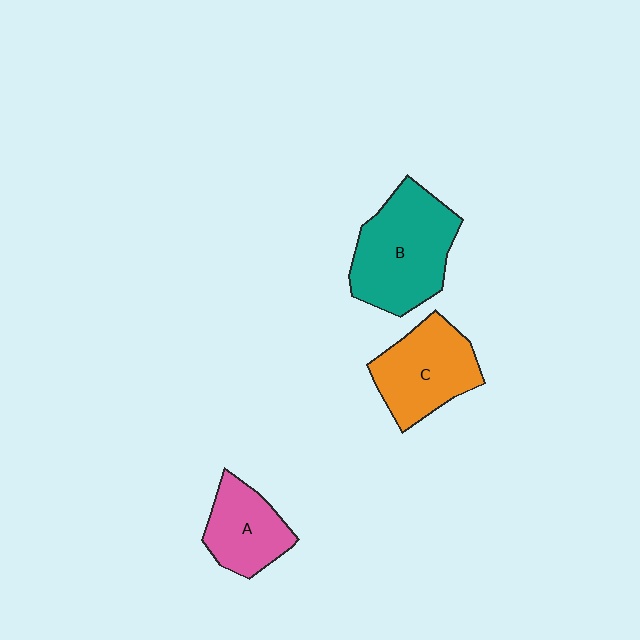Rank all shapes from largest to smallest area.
From largest to smallest: B (teal), C (orange), A (pink).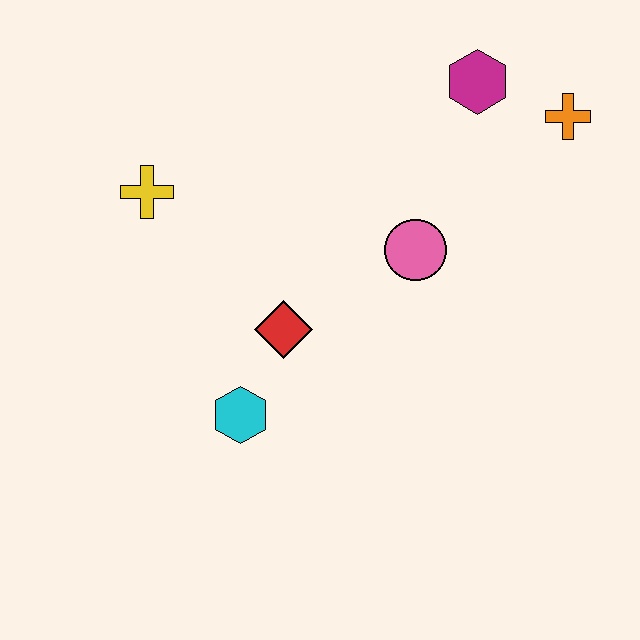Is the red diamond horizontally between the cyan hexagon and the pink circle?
Yes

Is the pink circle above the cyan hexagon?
Yes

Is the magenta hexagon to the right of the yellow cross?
Yes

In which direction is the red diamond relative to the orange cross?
The red diamond is to the left of the orange cross.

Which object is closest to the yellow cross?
The red diamond is closest to the yellow cross.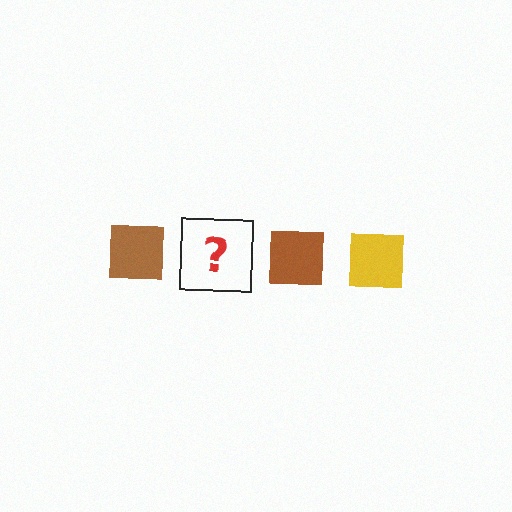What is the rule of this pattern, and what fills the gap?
The rule is that the pattern cycles through brown, yellow squares. The gap should be filled with a yellow square.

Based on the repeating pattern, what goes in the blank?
The blank should be a yellow square.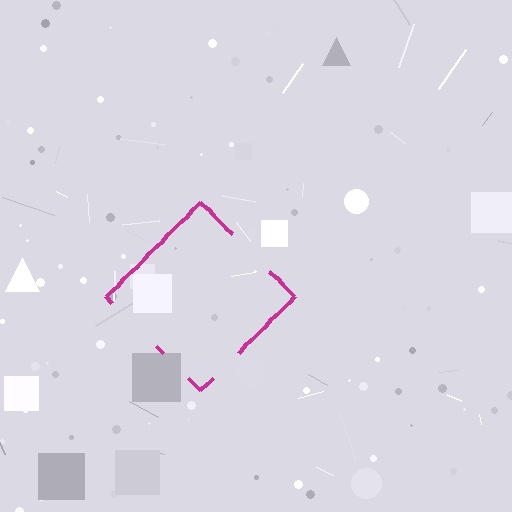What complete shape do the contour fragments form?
The contour fragments form a diamond.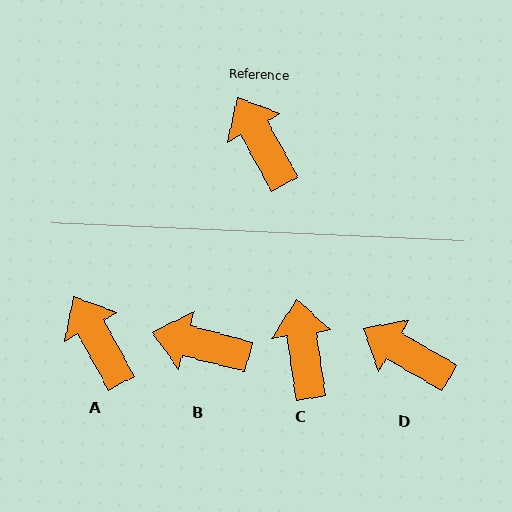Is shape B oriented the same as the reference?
No, it is off by about 47 degrees.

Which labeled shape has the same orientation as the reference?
A.